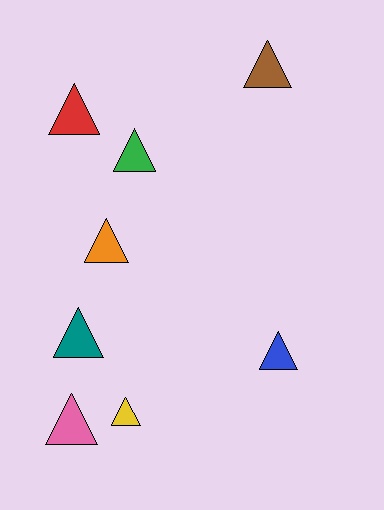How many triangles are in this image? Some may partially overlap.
There are 8 triangles.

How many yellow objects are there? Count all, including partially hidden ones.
There is 1 yellow object.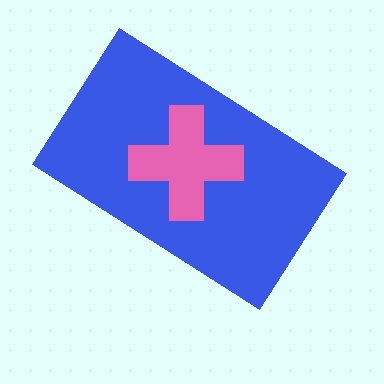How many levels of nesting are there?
2.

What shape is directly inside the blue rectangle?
The pink cross.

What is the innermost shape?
The pink cross.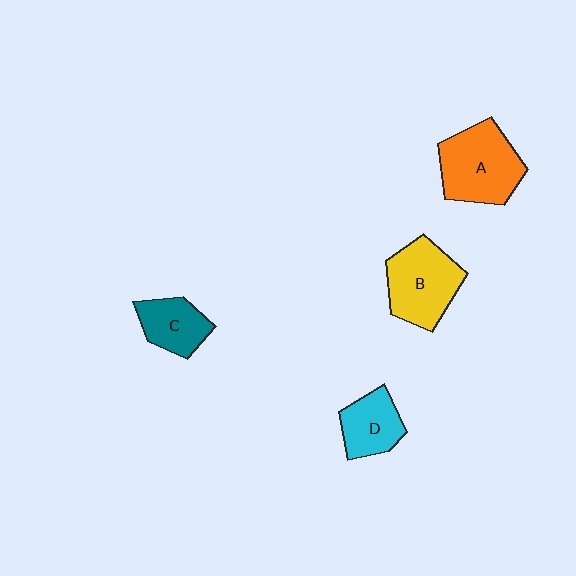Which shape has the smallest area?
Shape C (teal).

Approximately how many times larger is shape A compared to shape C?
Approximately 1.7 times.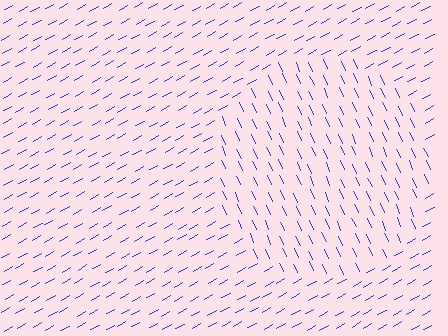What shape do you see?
I see a circle.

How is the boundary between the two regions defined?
The boundary is defined purely by a change in line orientation (approximately 85 degrees difference). All lines are the same color and thickness.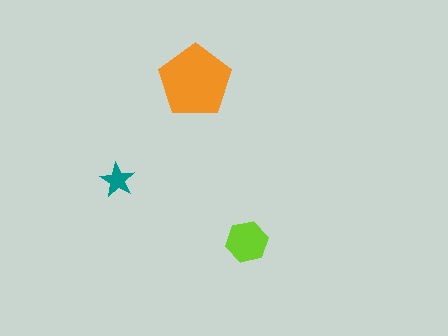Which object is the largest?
The orange pentagon.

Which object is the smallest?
The teal star.